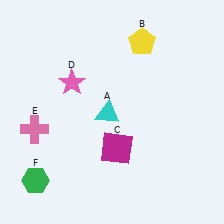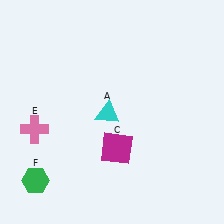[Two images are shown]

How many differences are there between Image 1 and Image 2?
There are 2 differences between the two images.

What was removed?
The yellow pentagon (B), the pink star (D) were removed in Image 2.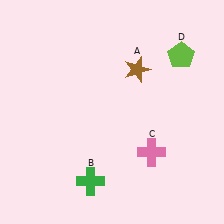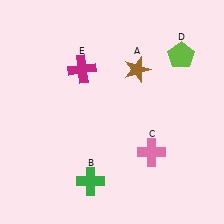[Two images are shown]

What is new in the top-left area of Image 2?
A magenta cross (E) was added in the top-left area of Image 2.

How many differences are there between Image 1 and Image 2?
There is 1 difference between the two images.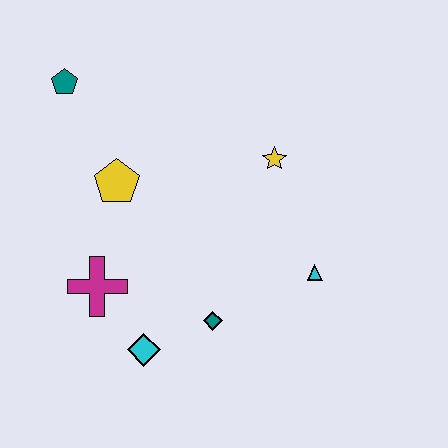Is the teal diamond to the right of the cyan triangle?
No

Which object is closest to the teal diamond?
The cyan diamond is closest to the teal diamond.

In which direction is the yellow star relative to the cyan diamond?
The yellow star is above the cyan diamond.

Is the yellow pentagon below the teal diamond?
No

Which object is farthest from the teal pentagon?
The cyan triangle is farthest from the teal pentagon.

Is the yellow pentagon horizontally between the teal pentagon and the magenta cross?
No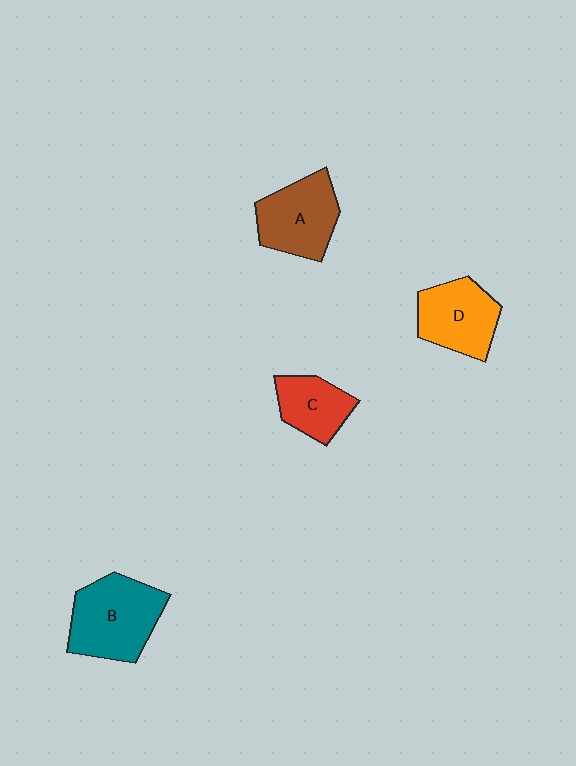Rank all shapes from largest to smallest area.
From largest to smallest: B (teal), A (brown), D (orange), C (red).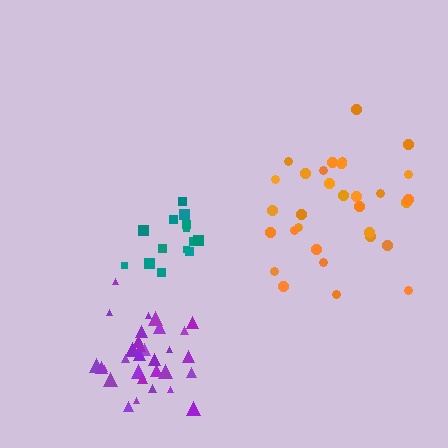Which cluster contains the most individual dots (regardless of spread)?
Purple (32).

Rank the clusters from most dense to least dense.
purple, teal, orange.